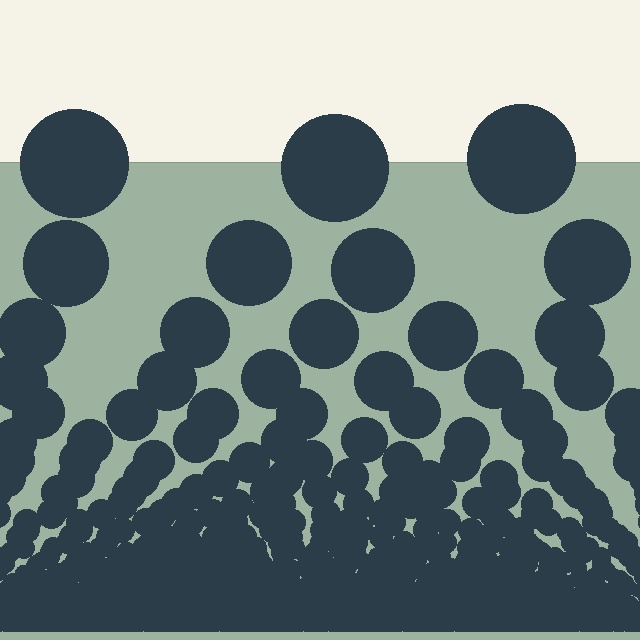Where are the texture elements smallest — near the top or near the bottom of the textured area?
Near the bottom.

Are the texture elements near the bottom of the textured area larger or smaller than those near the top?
Smaller. The gradient is inverted — elements near the bottom are smaller and denser.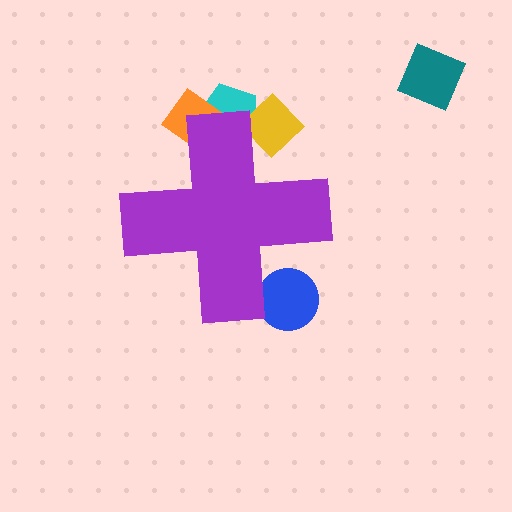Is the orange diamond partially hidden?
Yes, the orange diamond is partially hidden behind the purple cross.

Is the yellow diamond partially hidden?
Yes, the yellow diamond is partially hidden behind the purple cross.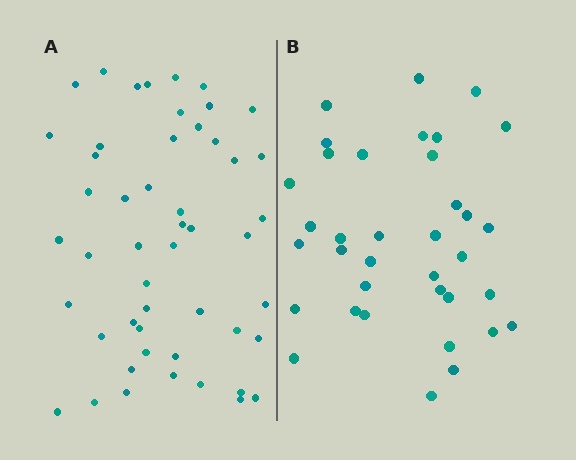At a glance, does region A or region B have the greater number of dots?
Region A (the left region) has more dots.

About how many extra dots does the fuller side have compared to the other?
Region A has approximately 15 more dots than region B.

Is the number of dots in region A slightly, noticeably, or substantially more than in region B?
Region A has noticeably more, but not dramatically so. The ratio is roughly 1.4 to 1.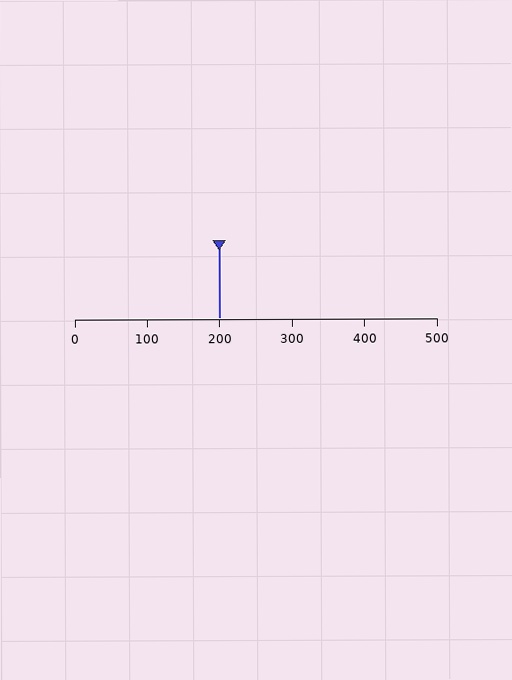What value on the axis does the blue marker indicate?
The marker indicates approximately 200.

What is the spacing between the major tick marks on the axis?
The major ticks are spaced 100 apart.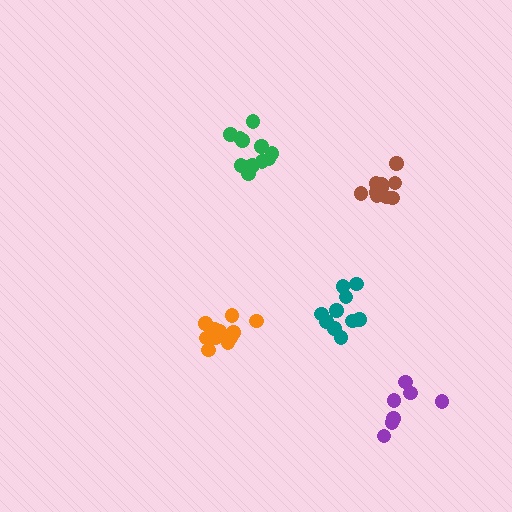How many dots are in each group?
Group 1: 7 dots, Group 2: 12 dots, Group 3: 10 dots, Group 4: 10 dots, Group 5: 12 dots (51 total).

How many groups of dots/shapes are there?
There are 5 groups.